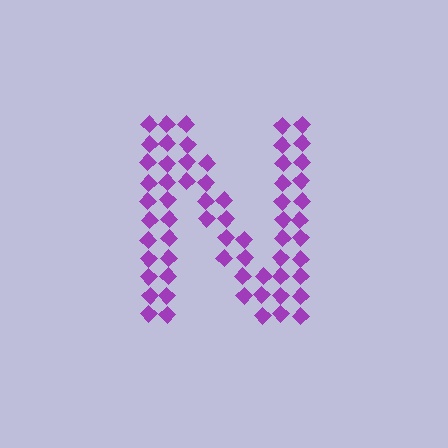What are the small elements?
The small elements are diamonds.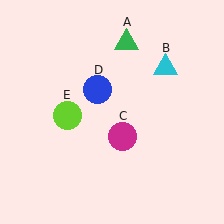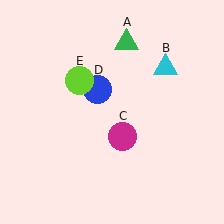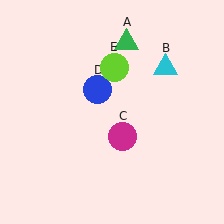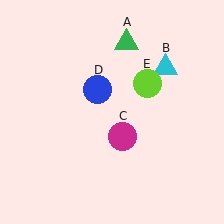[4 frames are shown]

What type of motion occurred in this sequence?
The lime circle (object E) rotated clockwise around the center of the scene.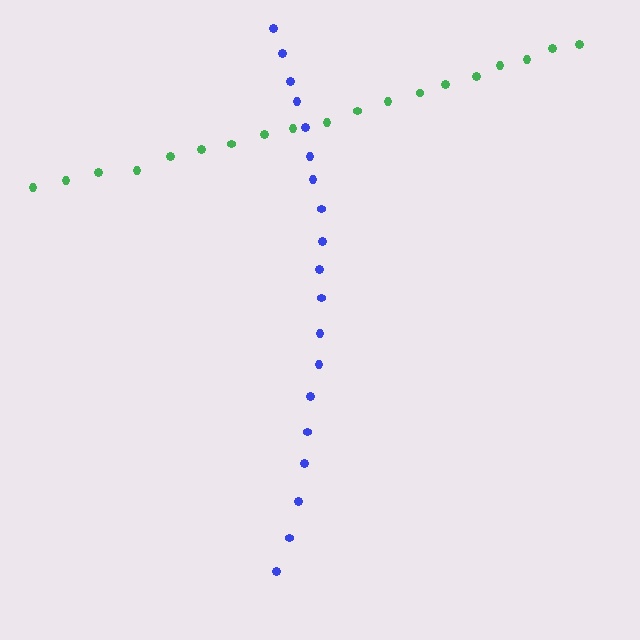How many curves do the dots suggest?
There are 2 distinct paths.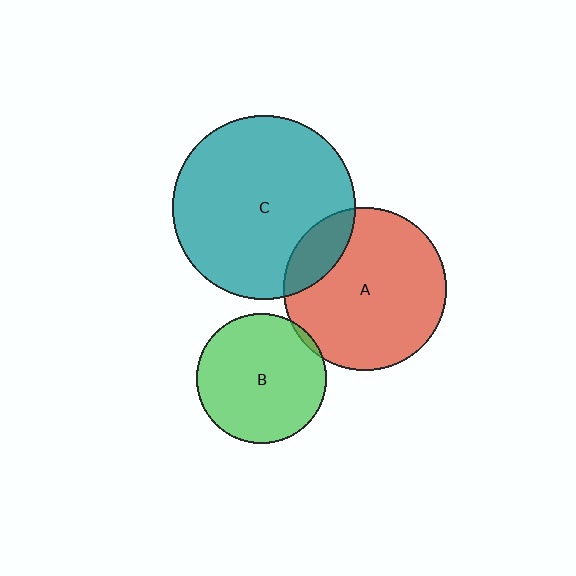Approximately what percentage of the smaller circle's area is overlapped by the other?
Approximately 15%.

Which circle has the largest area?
Circle C (teal).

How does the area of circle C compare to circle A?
Approximately 1.3 times.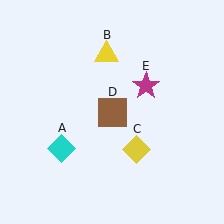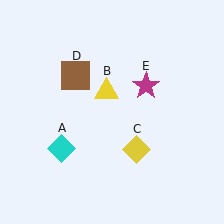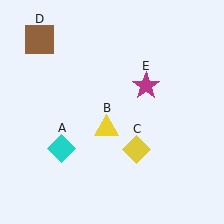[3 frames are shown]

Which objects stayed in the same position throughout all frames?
Cyan diamond (object A) and yellow diamond (object C) and magenta star (object E) remained stationary.